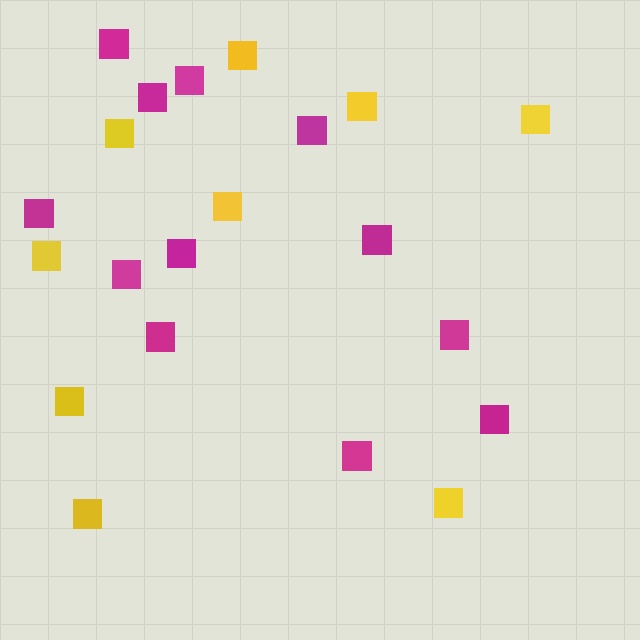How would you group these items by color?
There are 2 groups: one group of magenta squares (12) and one group of yellow squares (9).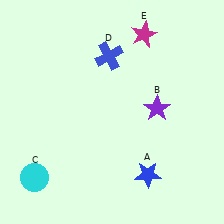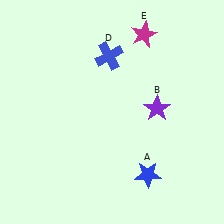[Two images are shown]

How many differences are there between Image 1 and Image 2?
There is 1 difference between the two images.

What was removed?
The cyan circle (C) was removed in Image 2.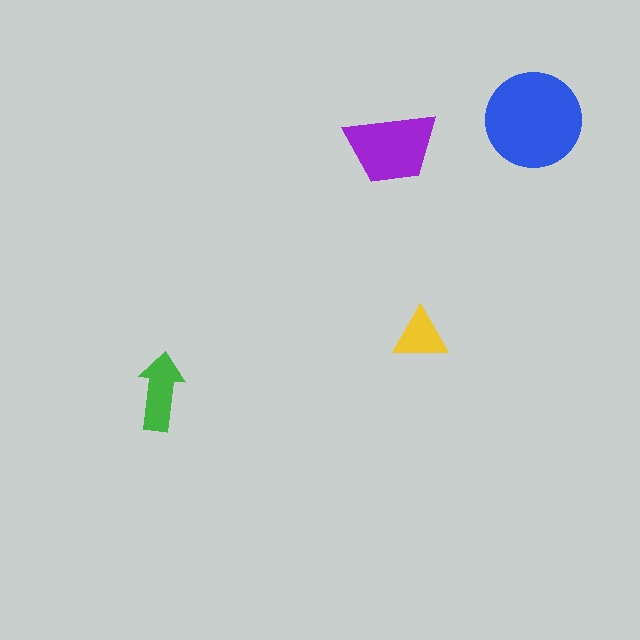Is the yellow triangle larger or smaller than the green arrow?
Smaller.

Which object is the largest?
The blue circle.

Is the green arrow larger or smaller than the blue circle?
Smaller.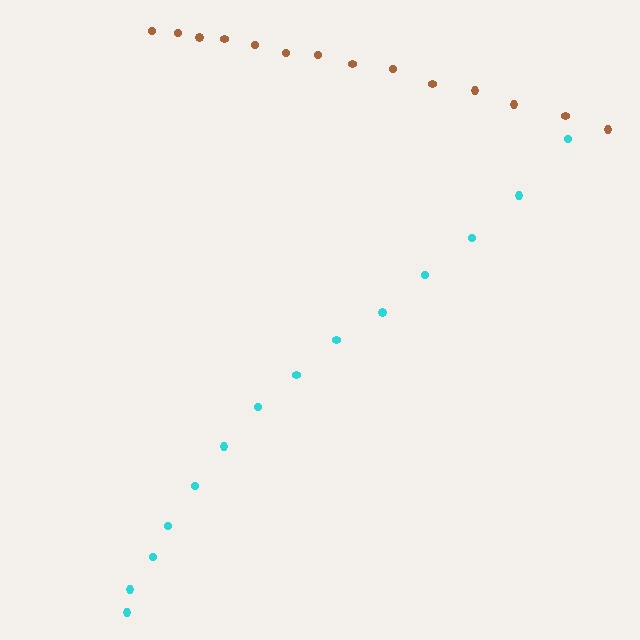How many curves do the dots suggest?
There are 2 distinct paths.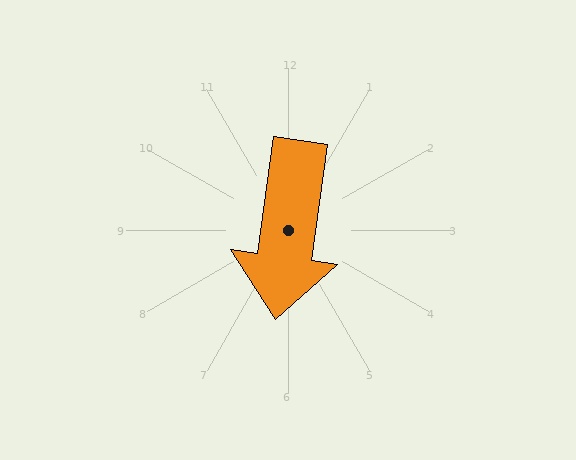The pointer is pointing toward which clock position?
Roughly 6 o'clock.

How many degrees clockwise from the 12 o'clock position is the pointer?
Approximately 188 degrees.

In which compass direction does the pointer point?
South.